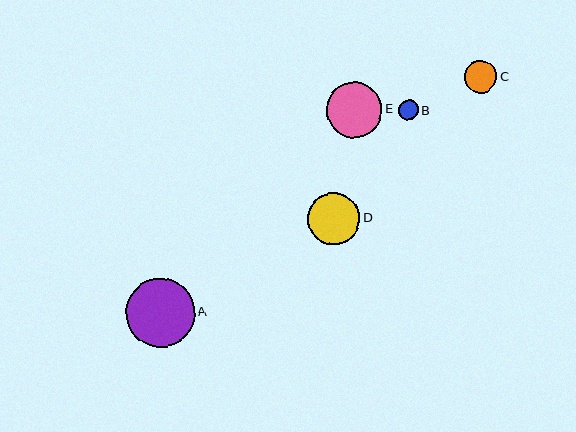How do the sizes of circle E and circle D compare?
Circle E and circle D are approximately the same size.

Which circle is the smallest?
Circle B is the smallest with a size of approximately 20 pixels.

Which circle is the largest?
Circle A is the largest with a size of approximately 69 pixels.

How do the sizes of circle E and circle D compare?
Circle E and circle D are approximately the same size.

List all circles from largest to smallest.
From largest to smallest: A, E, D, C, B.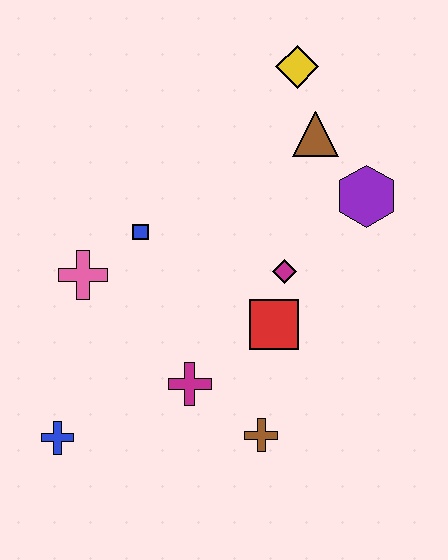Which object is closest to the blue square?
The pink cross is closest to the blue square.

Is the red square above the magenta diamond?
No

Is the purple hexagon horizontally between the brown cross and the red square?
No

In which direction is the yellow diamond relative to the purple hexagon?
The yellow diamond is above the purple hexagon.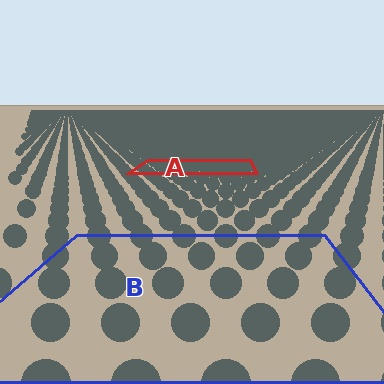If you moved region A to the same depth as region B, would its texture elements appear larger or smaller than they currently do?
They would appear larger. At a closer depth, the same texture elements are projected at a bigger on-screen size.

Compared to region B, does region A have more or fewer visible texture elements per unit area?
Region A has more texture elements per unit area — they are packed more densely because it is farther away.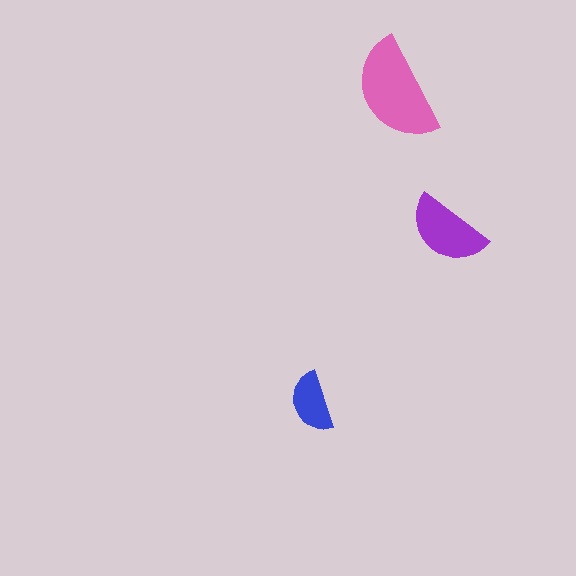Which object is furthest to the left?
The blue semicircle is leftmost.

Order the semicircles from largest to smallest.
the pink one, the purple one, the blue one.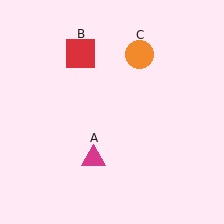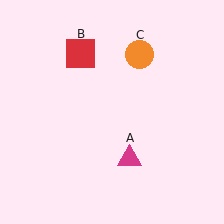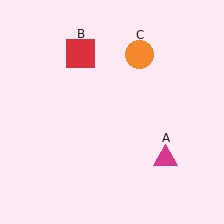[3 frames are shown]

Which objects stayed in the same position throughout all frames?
Red square (object B) and orange circle (object C) remained stationary.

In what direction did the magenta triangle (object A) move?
The magenta triangle (object A) moved right.